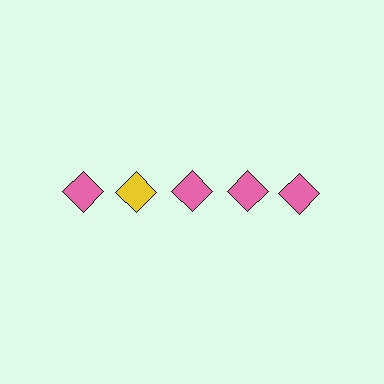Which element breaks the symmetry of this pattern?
The yellow diamond in the top row, second from left column breaks the symmetry. All other shapes are pink diamonds.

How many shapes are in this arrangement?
There are 5 shapes arranged in a grid pattern.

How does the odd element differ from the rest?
It has a different color: yellow instead of pink.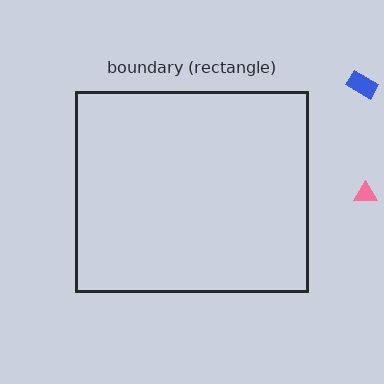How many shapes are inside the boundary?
0 inside, 2 outside.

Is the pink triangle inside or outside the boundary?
Outside.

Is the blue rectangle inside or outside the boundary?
Outside.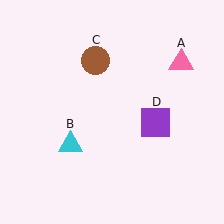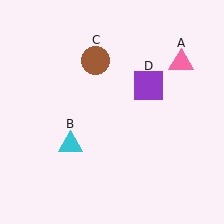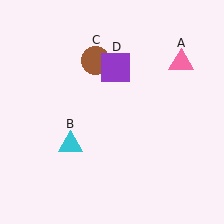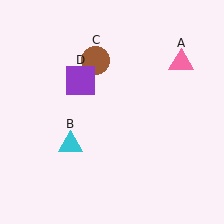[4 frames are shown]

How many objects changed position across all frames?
1 object changed position: purple square (object D).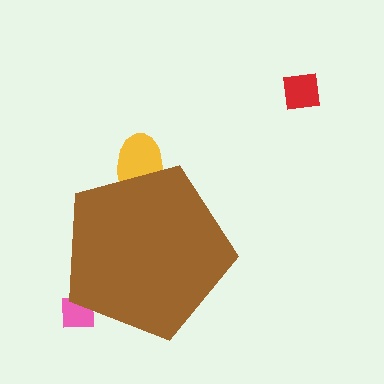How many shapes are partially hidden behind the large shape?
2 shapes are partially hidden.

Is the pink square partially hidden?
Yes, the pink square is partially hidden behind the brown pentagon.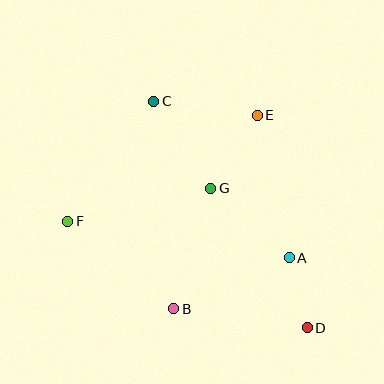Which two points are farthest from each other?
Points C and D are farthest from each other.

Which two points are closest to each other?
Points A and D are closest to each other.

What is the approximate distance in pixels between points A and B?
The distance between A and B is approximately 126 pixels.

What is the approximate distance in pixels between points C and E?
The distance between C and E is approximately 104 pixels.